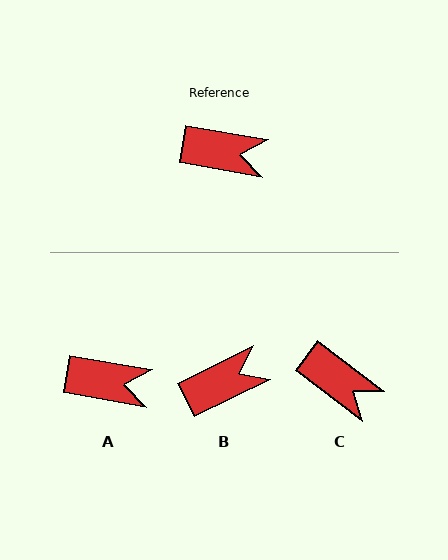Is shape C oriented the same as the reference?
No, it is off by about 27 degrees.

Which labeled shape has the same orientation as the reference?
A.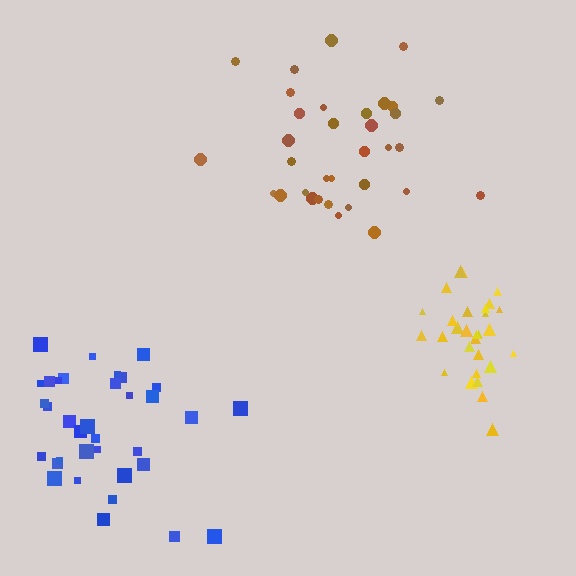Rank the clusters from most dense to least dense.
yellow, blue, brown.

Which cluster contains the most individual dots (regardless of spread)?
Blue (35).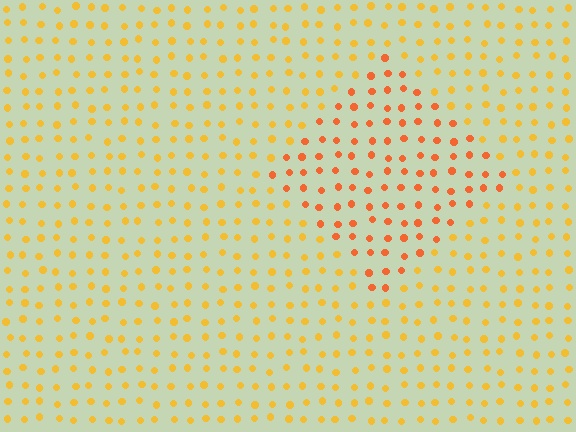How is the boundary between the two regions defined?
The boundary is defined purely by a slight shift in hue (about 27 degrees). Spacing, size, and orientation are identical on both sides.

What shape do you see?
I see a diamond.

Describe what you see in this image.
The image is filled with small yellow elements in a uniform arrangement. A diamond-shaped region is visible where the elements are tinted to a slightly different hue, forming a subtle color boundary.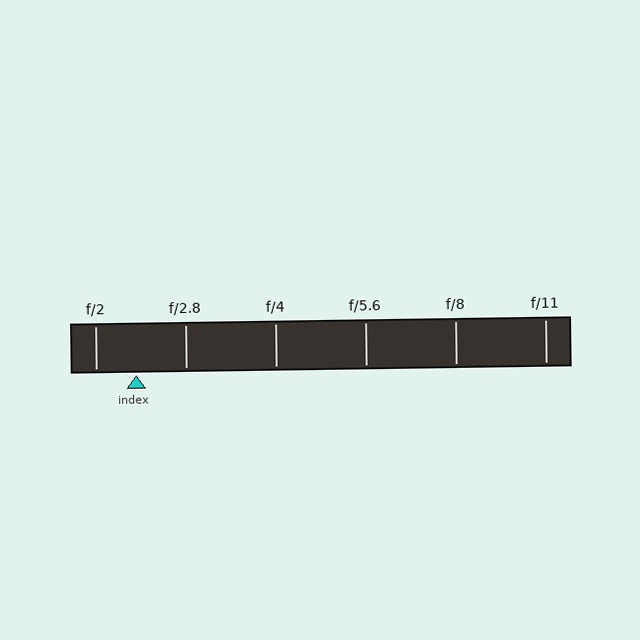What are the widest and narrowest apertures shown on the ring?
The widest aperture shown is f/2 and the narrowest is f/11.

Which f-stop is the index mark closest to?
The index mark is closest to f/2.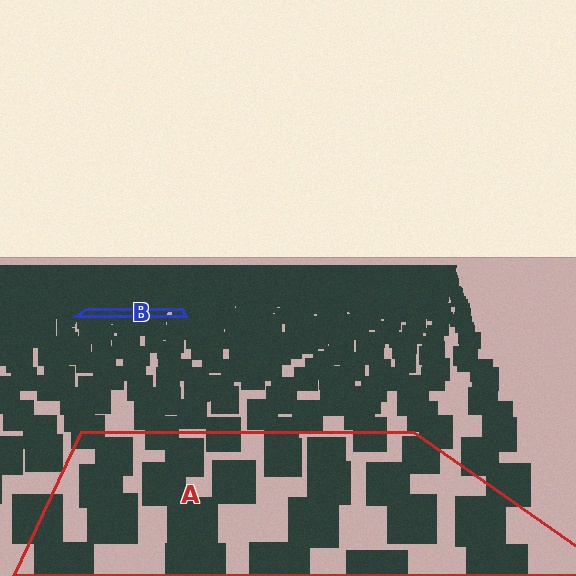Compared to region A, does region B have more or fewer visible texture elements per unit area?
Region B has more texture elements per unit area — they are packed more densely because it is farther away.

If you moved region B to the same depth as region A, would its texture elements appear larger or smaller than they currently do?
They would appear larger. At a closer depth, the same texture elements are projected at a bigger on-screen size.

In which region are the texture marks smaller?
The texture marks are smaller in region B, because it is farther away.